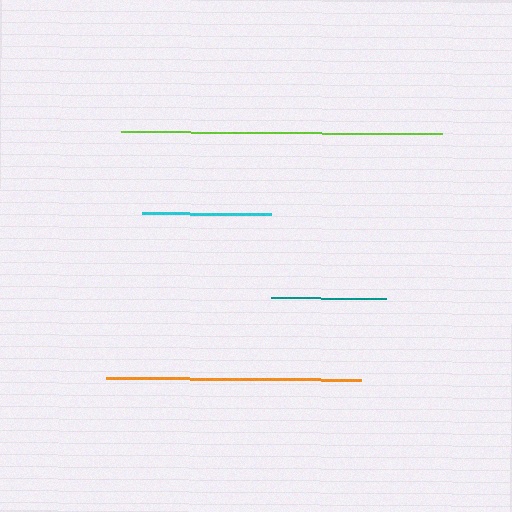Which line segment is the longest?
The lime line is the longest at approximately 321 pixels.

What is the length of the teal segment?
The teal segment is approximately 115 pixels long.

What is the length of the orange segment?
The orange segment is approximately 255 pixels long.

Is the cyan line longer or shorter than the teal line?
The cyan line is longer than the teal line.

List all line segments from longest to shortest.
From longest to shortest: lime, orange, cyan, teal.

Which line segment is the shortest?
The teal line is the shortest at approximately 115 pixels.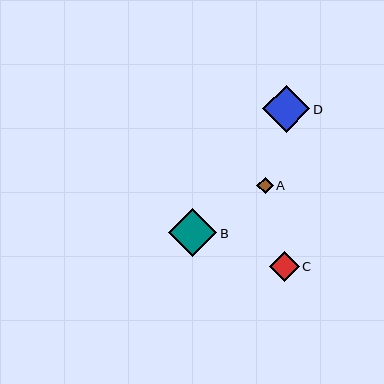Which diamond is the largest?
Diamond B is the largest with a size of approximately 48 pixels.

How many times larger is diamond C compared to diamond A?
Diamond C is approximately 1.8 times the size of diamond A.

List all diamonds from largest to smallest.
From largest to smallest: B, D, C, A.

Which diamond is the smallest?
Diamond A is the smallest with a size of approximately 16 pixels.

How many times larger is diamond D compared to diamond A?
Diamond D is approximately 2.9 times the size of diamond A.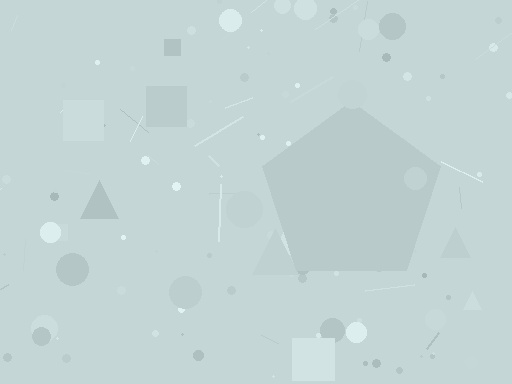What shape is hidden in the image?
A pentagon is hidden in the image.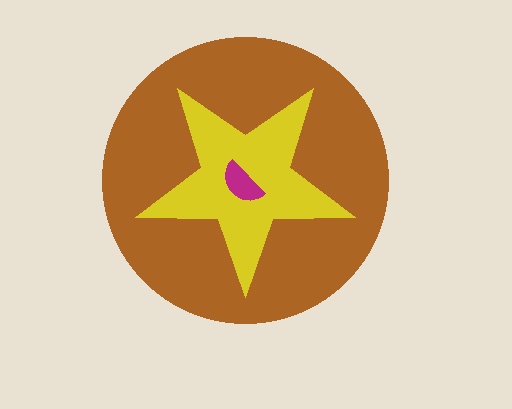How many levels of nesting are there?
3.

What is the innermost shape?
The magenta semicircle.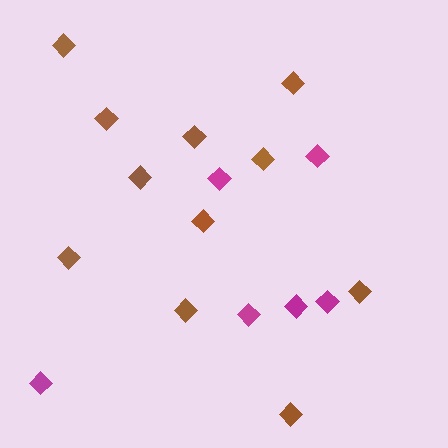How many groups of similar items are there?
There are 2 groups: one group of magenta diamonds (6) and one group of brown diamonds (11).